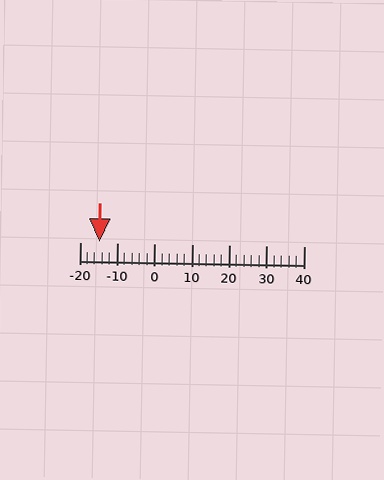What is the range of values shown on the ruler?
The ruler shows values from -20 to 40.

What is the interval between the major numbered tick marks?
The major tick marks are spaced 10 units apart.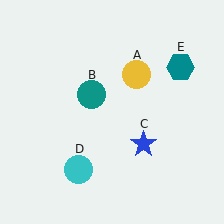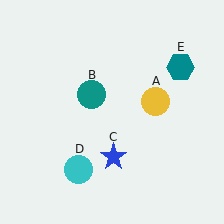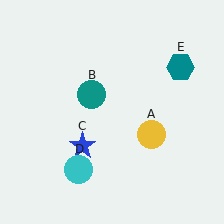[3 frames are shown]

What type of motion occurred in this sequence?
The yellow circle (object A), blue star (object C) rotated clockwise around the center of the scene.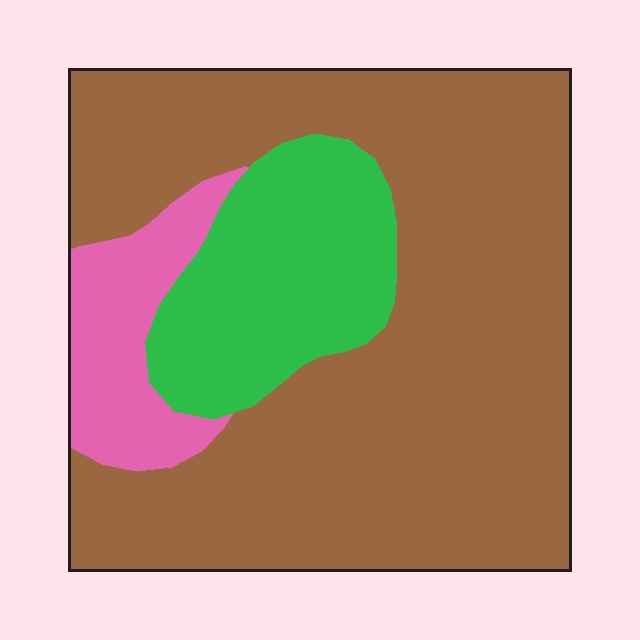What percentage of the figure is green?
Green takes up about one fifth (1/5) of the figure.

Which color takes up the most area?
Brown, at roughly 70%.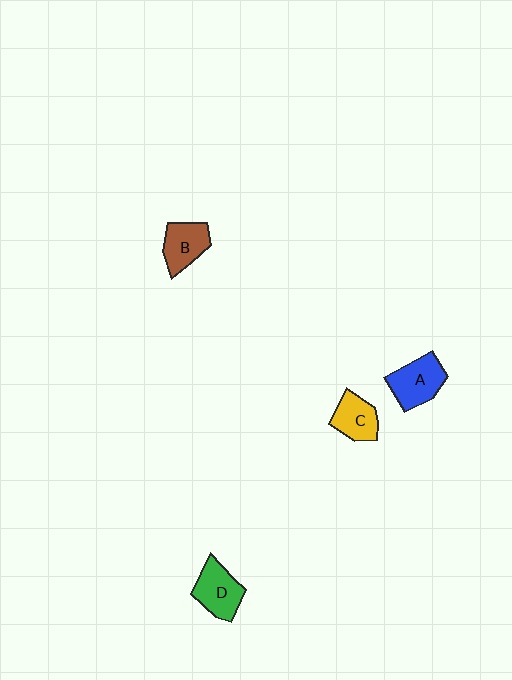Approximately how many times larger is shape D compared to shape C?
Approximately 1.2 times.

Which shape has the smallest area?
Shape C (yellow).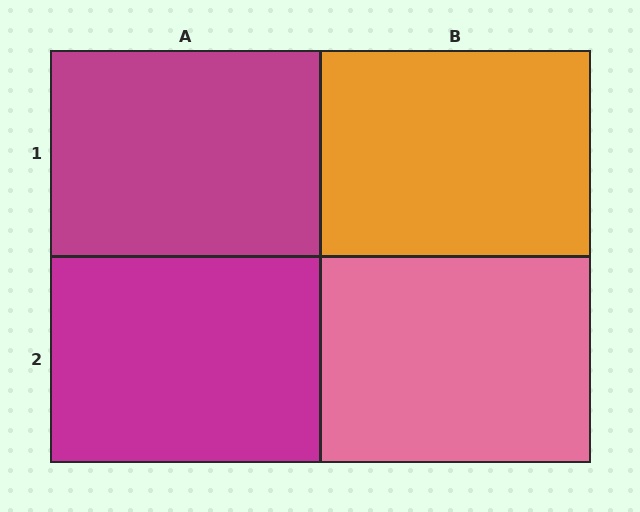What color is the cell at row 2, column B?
Pink.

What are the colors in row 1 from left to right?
Magenta, orange.